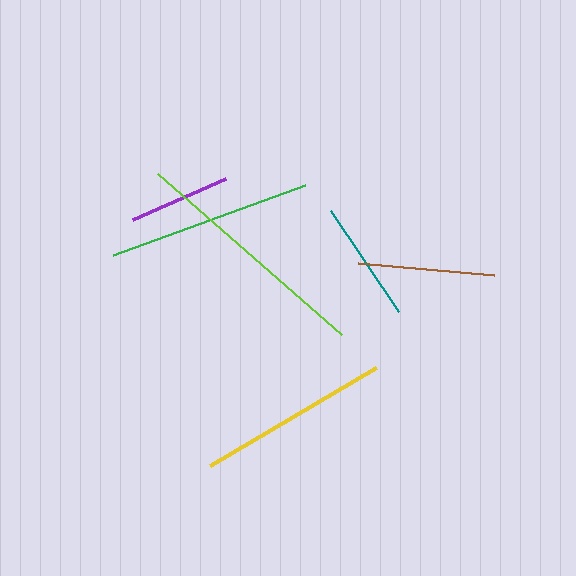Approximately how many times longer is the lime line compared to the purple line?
The lime line is approximately 2.4 times the length of the purple line.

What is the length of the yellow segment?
The yellow segment is approximately 193 pixels long.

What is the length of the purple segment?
The purple segment is approximately 101 pixels long.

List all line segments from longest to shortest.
From longest to shortest: lime, green, yellow, brown, teal, purple.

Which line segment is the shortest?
The purple line is the shortest at approximately 101 pixels.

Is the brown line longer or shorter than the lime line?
The lime line is longer than the brown line.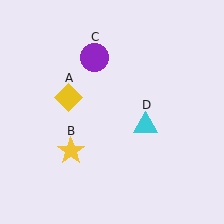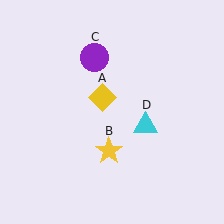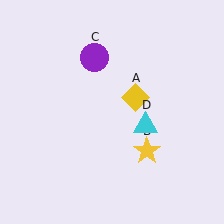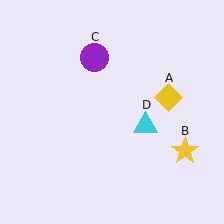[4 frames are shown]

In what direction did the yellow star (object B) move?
The yellow star (object B) moved right.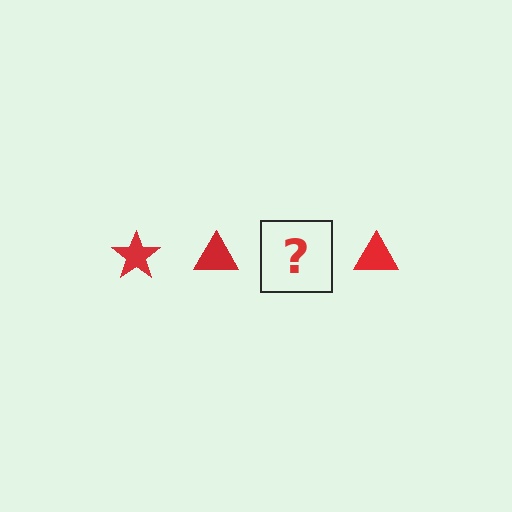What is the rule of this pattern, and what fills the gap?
The rule is that the pattern cycles through star, triangle shapes in red. The gap should be filled with a red star.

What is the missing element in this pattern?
The missing element is a red star.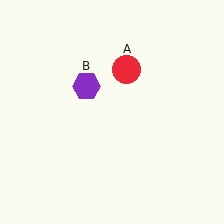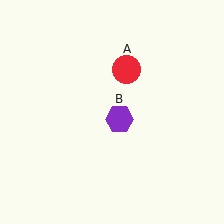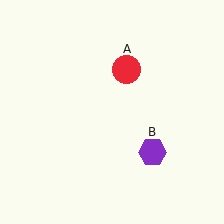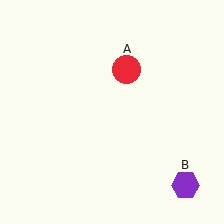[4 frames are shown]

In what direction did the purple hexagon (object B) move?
The purple hexagon (object B) moved down and to the right.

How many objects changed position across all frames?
1 object changed position: purple hexagon (object B).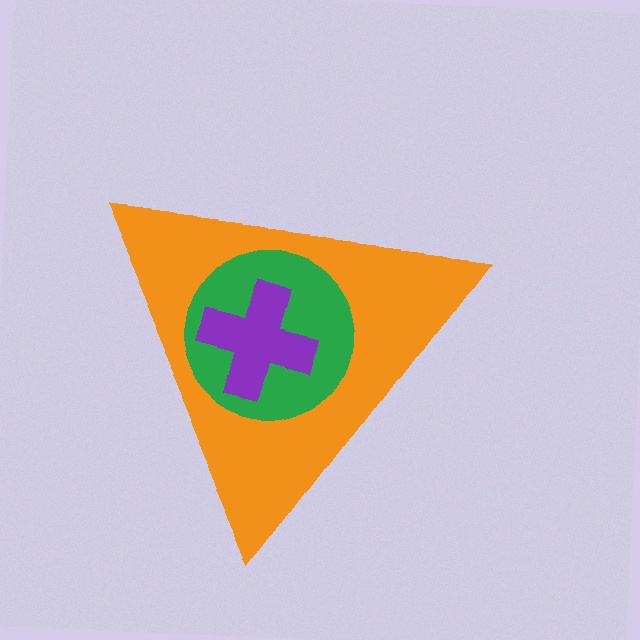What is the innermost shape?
The purple cross.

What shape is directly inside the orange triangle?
The green circle.